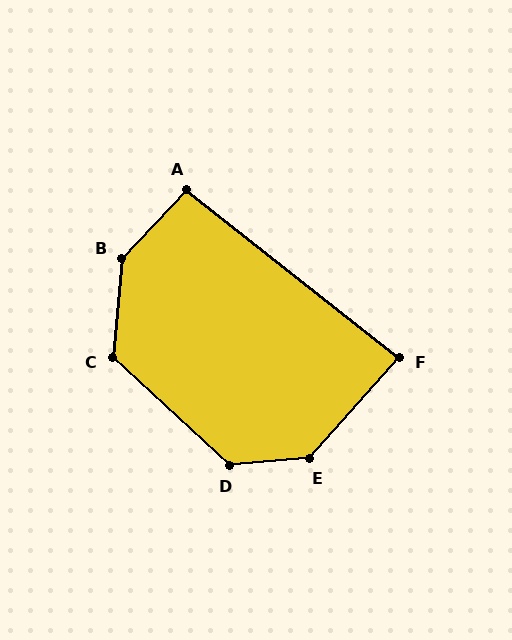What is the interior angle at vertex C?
Approximately 128 degrees (obtuse).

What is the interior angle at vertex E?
Approximately 137 degrees (obtuse).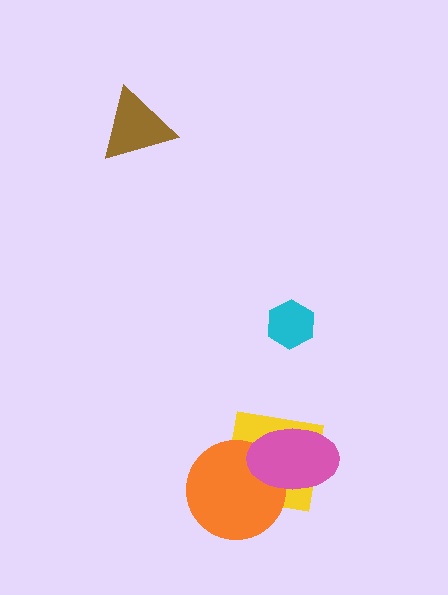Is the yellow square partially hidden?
Yes, it is partially covered by another shape.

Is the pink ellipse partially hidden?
No, no other shape covers it.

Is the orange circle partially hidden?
Yes, it is partially covered by another shape.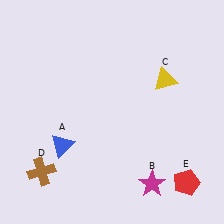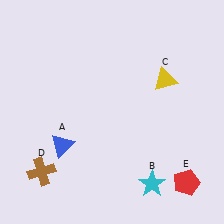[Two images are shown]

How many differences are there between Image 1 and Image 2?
There is 1 difference between the two images.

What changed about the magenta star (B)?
In Image 1, B is magenta. In Image 2, it changed to cyan.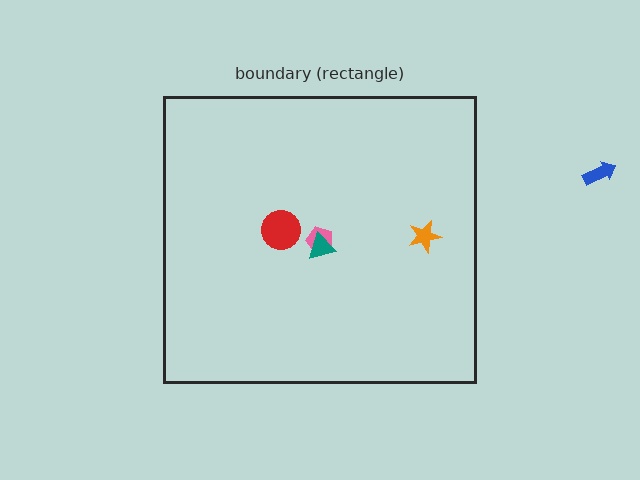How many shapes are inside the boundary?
4 inside, 1 outside.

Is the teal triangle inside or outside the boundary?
Inside.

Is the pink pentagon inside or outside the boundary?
Inside.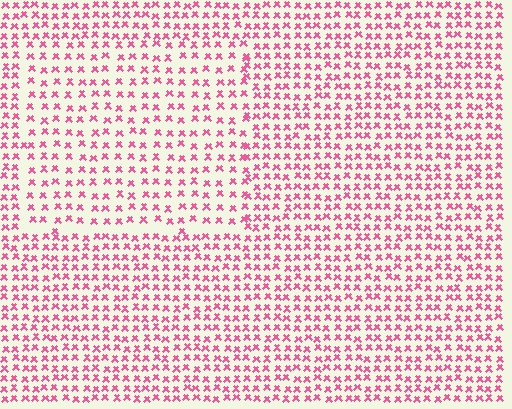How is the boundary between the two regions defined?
The boundary is defined by a change in element density (approximately 1.6x ratio). All elements are the same color, size, and shape.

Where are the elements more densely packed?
The elements are more densely packed outside the rectangle boundary.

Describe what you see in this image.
The image contains small pink elements arranged at two different densities. A rectangle-shaped region is visible where the elements are less densely packed than the surrounding area.